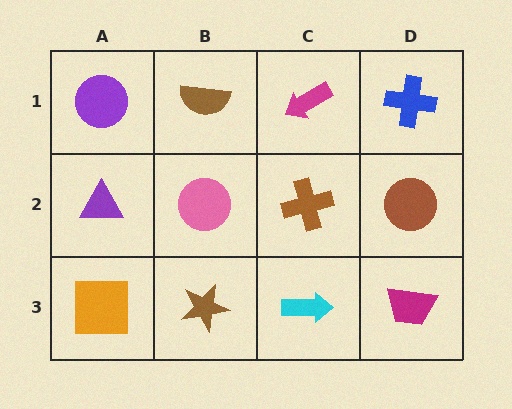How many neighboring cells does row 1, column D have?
2.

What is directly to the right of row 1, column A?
A brown semicircle.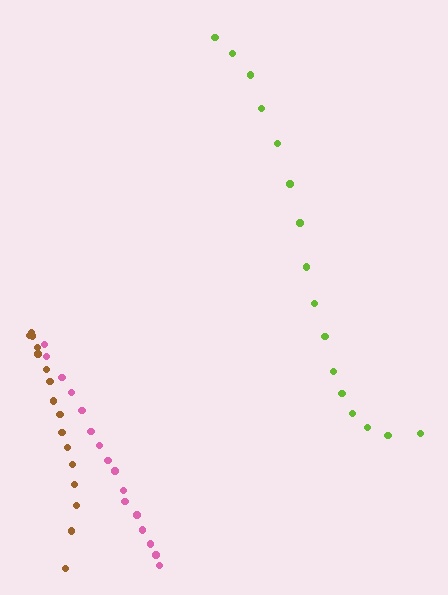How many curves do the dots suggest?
There are 3 distinct paths.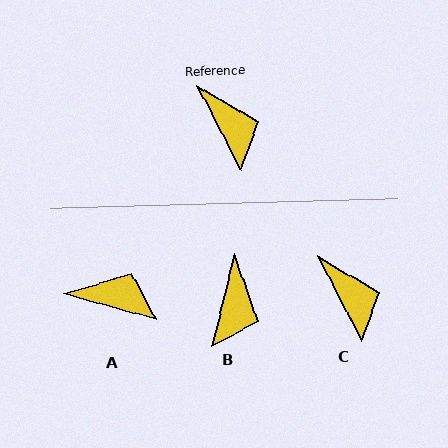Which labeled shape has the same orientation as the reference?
C.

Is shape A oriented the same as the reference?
No, it is off by about 48 degrees.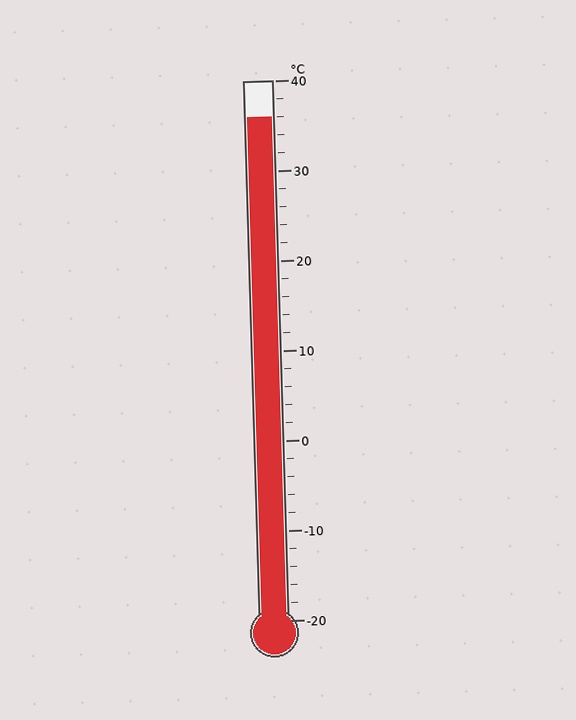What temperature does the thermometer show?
The thermometer shows approximately 36°C.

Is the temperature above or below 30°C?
The temperature is above 30°C.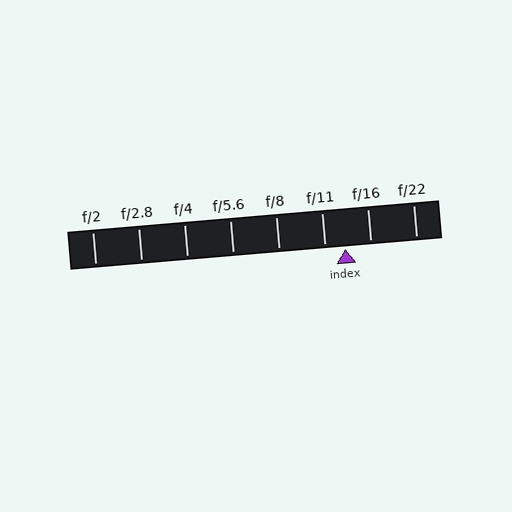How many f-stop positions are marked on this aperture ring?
There are 8 f-stop positions marked.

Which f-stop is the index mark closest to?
The index mark is closest to f/11.